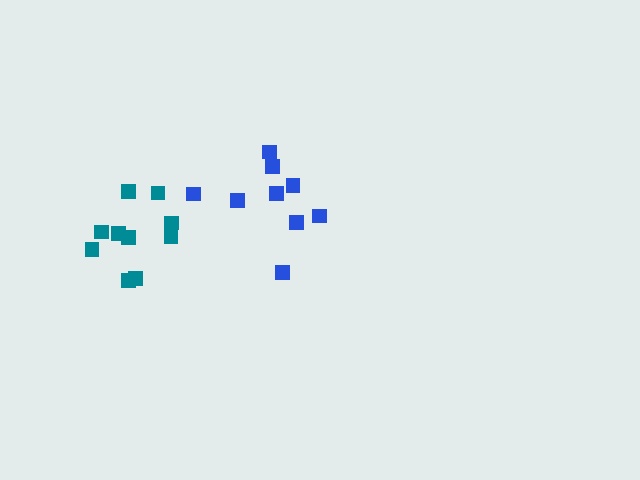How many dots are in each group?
Group 1: 9 dots, Group 2: 10 dots (19 total).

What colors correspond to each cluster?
The clusters are colored: blue, teal.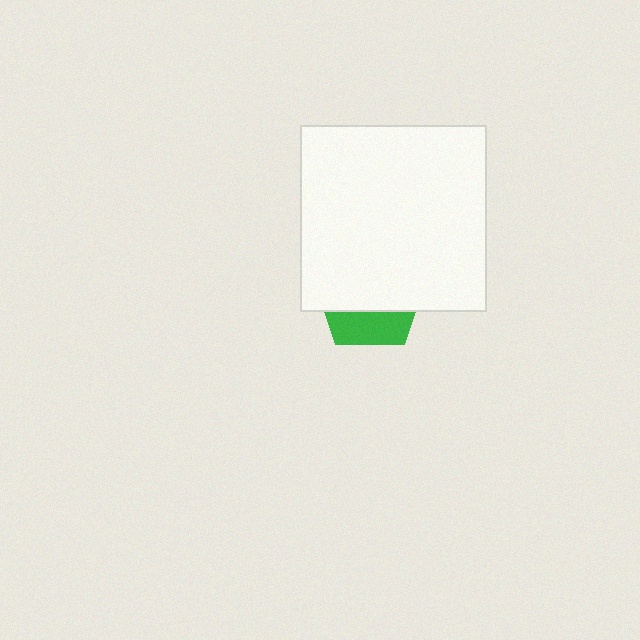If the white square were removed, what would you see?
You would see the complete green pentagon.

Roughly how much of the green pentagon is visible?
A small part of it is visible (roughly 33%).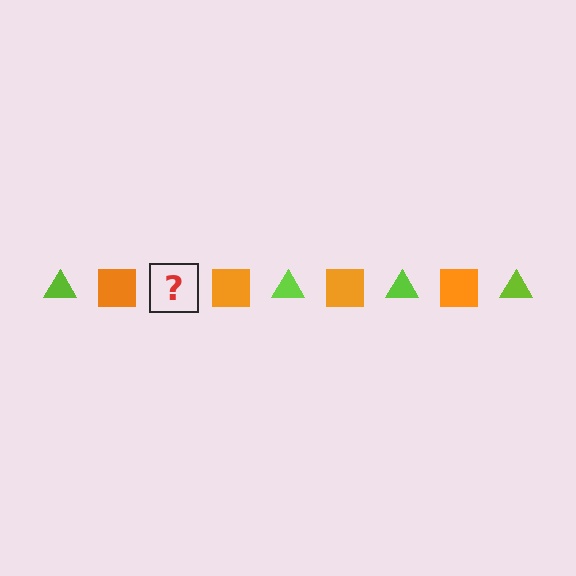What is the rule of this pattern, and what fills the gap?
The rule is that the pattern alternates between lime triangle and orange square. The gap should be filled with a lime triangle.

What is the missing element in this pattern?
The missing element is a lime triangle.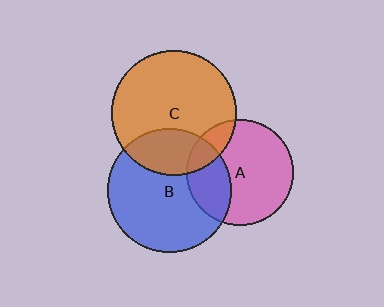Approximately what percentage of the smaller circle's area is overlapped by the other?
Approximately 30%.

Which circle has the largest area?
Circle C (orange).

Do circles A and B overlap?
Yes.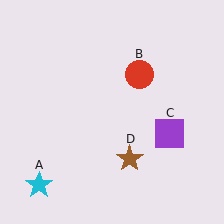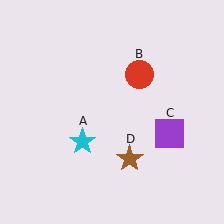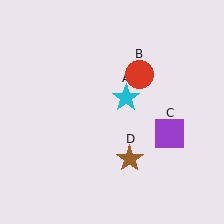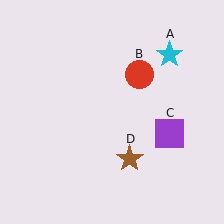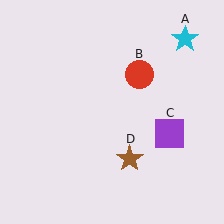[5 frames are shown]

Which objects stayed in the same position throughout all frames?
Red circle (object B) and purple square (object C) and brown star (object D) remained stationary.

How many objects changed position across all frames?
1 object changed position: cyan star (object A).